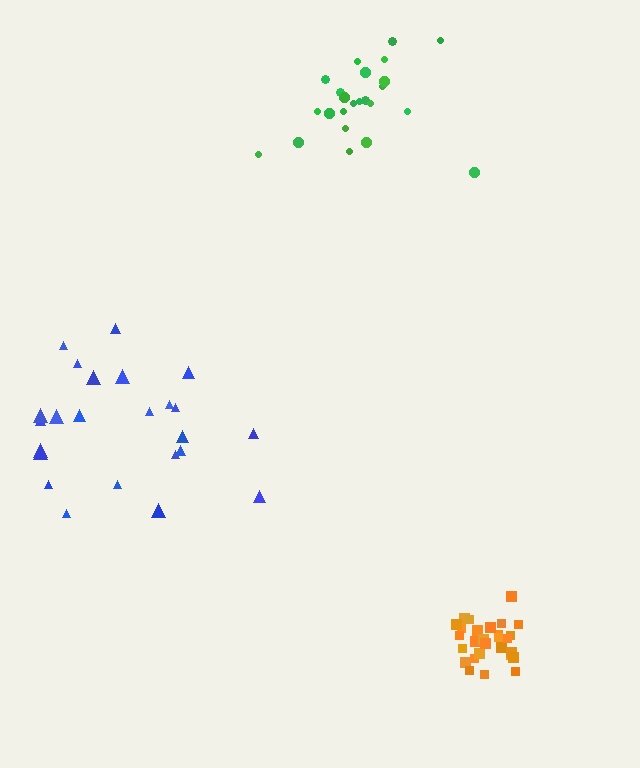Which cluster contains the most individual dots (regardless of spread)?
Orange (28).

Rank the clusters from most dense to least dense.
orange, green, blue.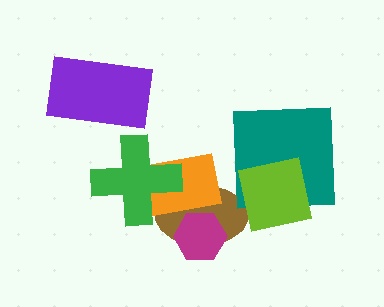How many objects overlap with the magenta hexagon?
2 objects overlap with the magenta hexagon.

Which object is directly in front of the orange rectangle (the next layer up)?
The magenta hexagon is directly in front of the orange rectangle.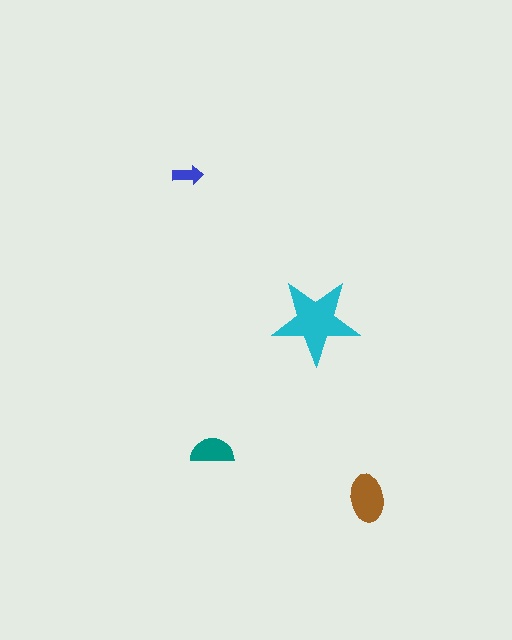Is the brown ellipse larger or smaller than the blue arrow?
Larger.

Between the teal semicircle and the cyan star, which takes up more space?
The cyan star.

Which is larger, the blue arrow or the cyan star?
The cyan star.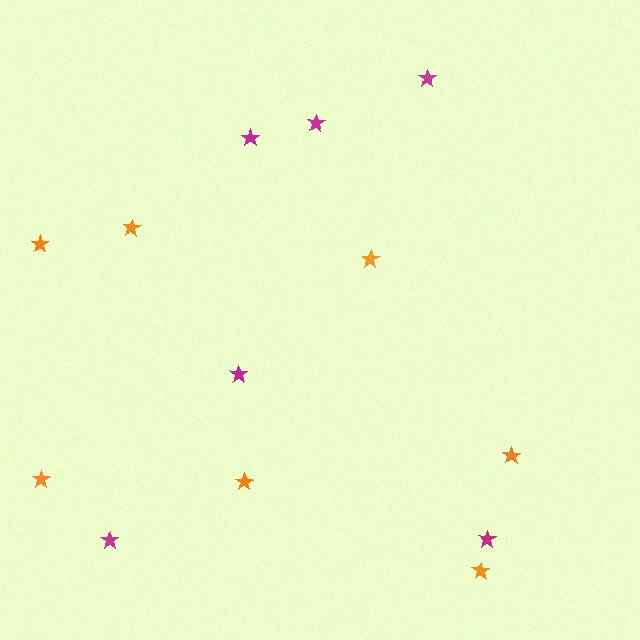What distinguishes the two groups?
There are 2 groups: one group of orange stars (7) and one group of magenta stars (6).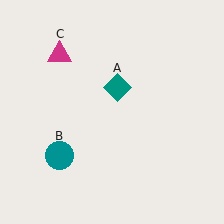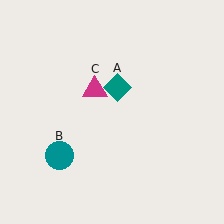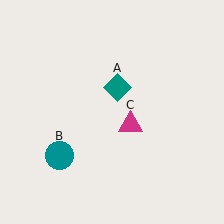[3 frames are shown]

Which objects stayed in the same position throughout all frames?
Teal diamond (object A) and teal circle (object B) remained stationary.